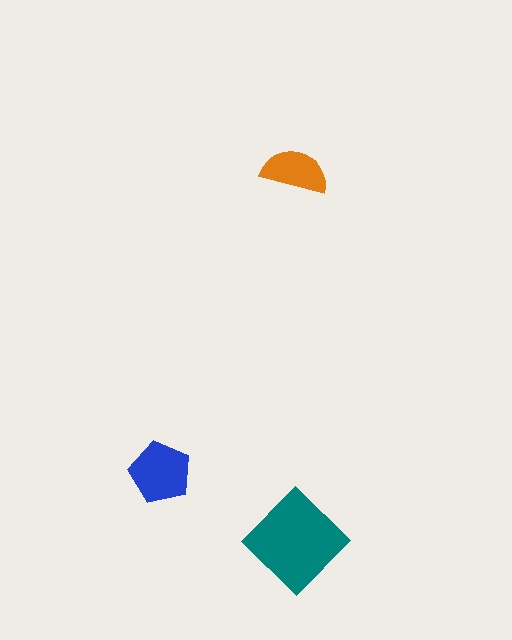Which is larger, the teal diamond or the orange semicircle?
The teal diamond.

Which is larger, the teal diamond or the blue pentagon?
The teal diamond.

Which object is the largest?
The teal diamond.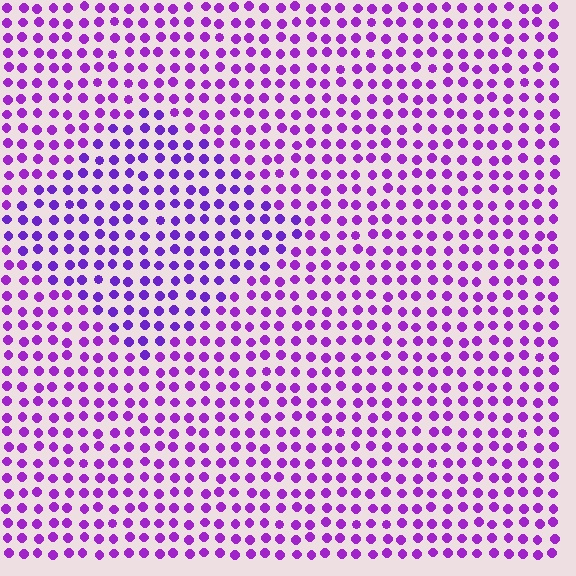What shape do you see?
I see a diamond.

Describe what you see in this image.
The image is filled with small purple elements in a uniform arrangement. A diamond-shaped region is visible where the elements are tinted to a slightly different hue, forming a subtle color boundary.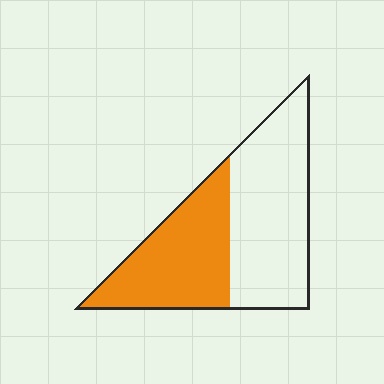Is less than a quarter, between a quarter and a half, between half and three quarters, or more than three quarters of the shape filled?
Between a quarter and a half.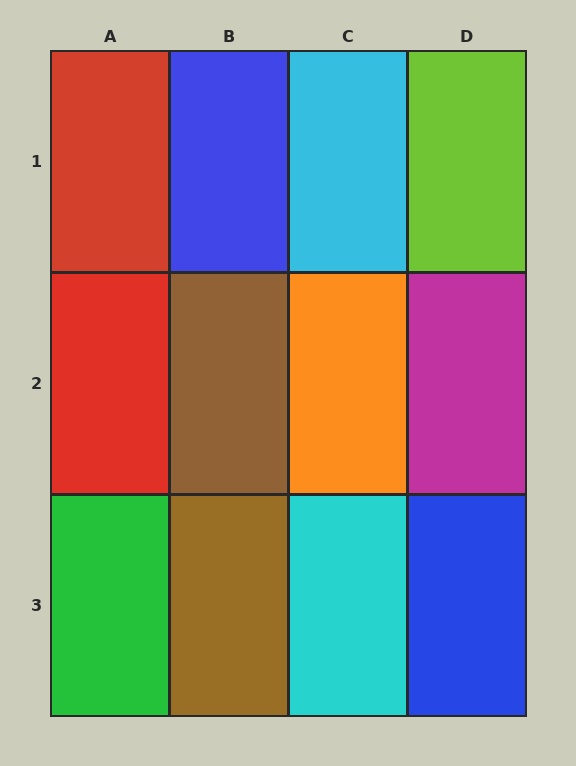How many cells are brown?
2 cells are brown.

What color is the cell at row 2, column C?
Orange.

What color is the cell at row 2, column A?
Red.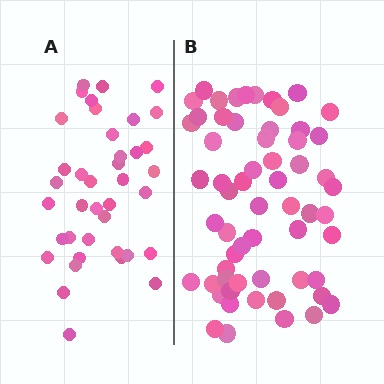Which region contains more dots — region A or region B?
Region B (the right region) has more dots.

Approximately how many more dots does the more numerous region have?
Region B has approximately 20 more dots than region A.